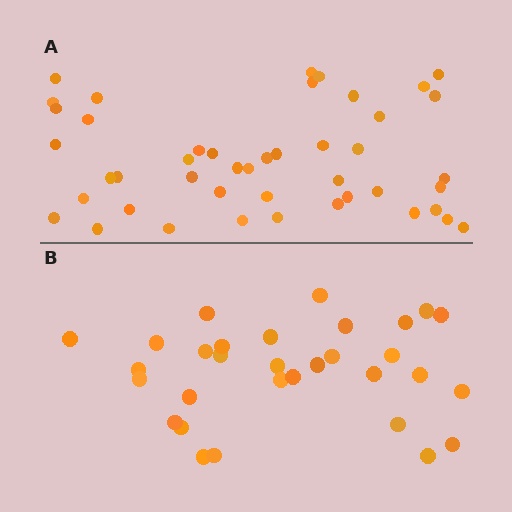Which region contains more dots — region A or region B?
Region A (the top region) has more dots.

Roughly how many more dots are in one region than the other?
Region A has approximately 15 more dots than region B.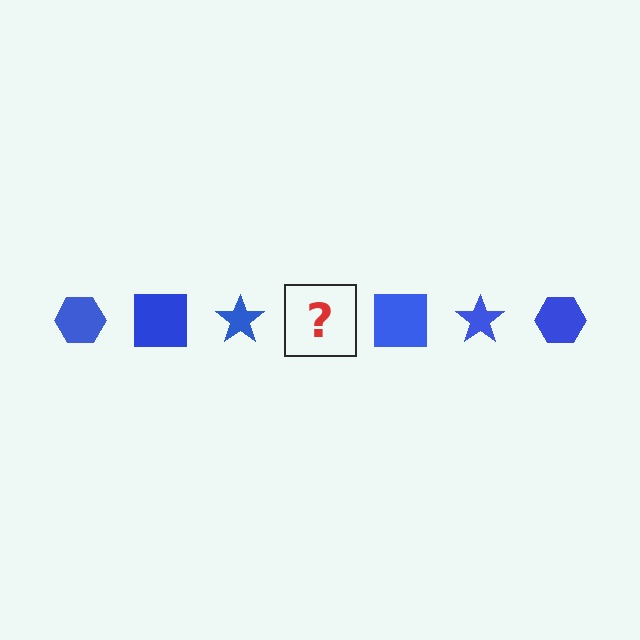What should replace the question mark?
The question mark should be replaced with a blue hexagon.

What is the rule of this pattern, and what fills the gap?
The rule is that the pattern cycles through hexagon, square, star shapes in blue. The gap should be filled with a blue hexagon.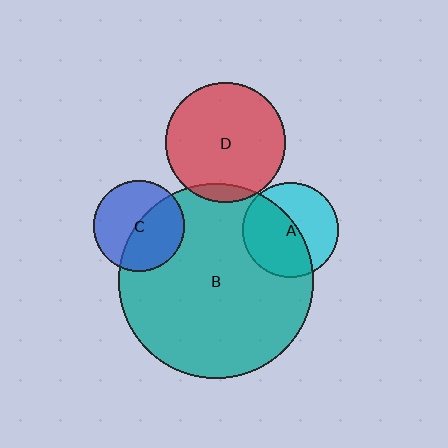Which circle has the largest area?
Circle B (teal).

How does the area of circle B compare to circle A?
Approximately 4.1 times.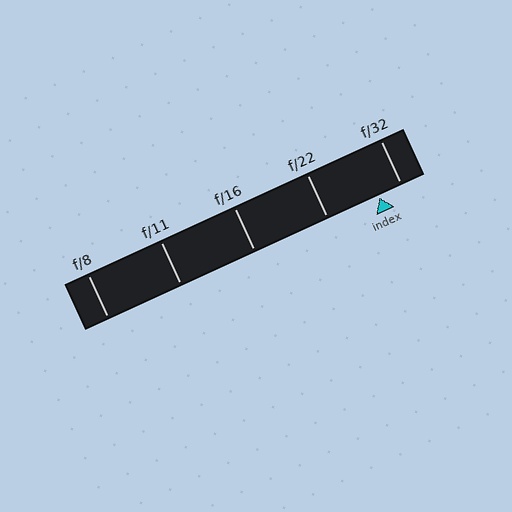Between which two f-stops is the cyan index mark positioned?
The index mark is between f/22 and f/32.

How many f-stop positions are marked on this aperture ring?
There are 5 f-stop positions marked.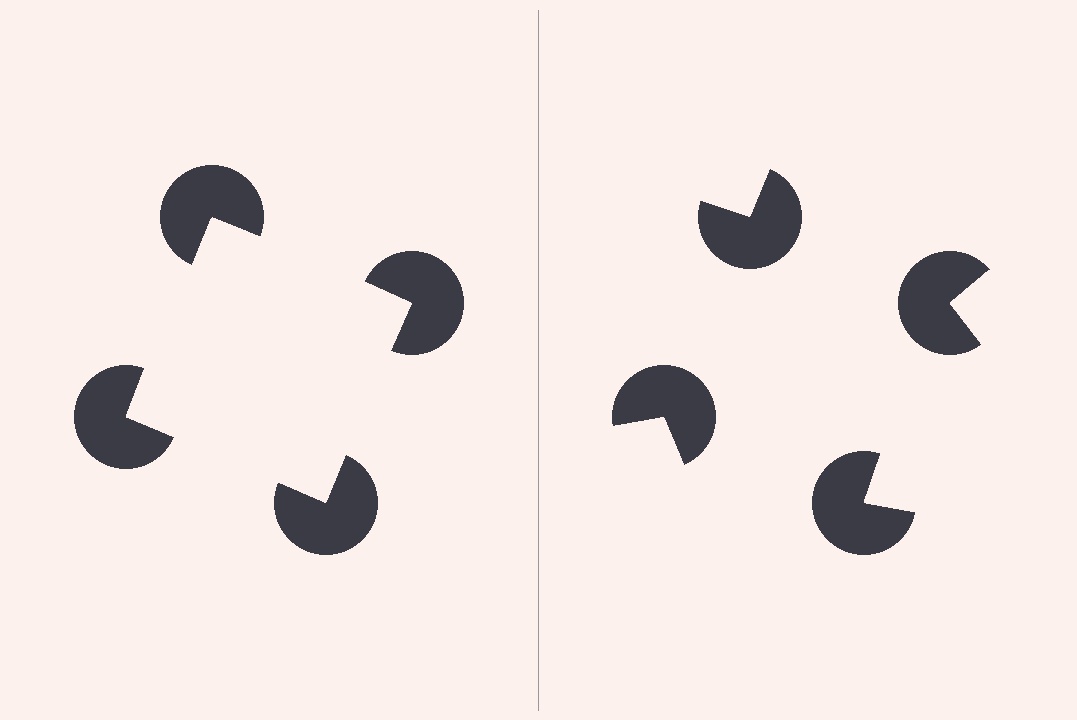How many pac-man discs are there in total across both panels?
8 — 4 on each side.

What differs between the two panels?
The pac-man discs are positioned identically on both sides; only the wedge orientations differ. On the left they align to a square; on the right they are misaligned.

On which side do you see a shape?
An illusory square appears on the left side. On the right side the wedge cuts are rotated, so no coherent shape forms.